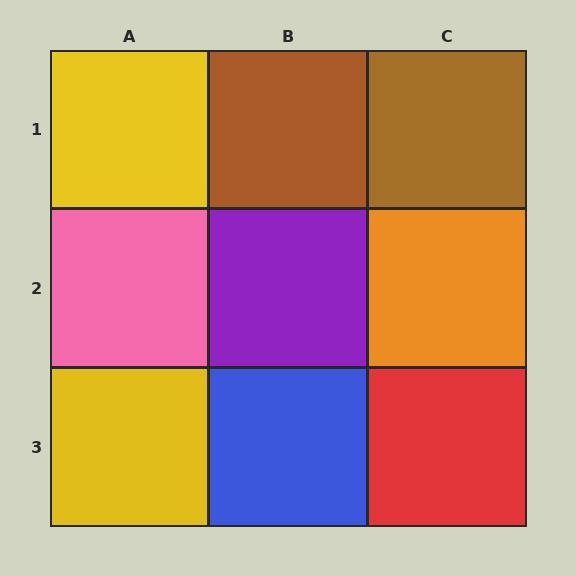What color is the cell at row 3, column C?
Red.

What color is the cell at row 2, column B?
Purple.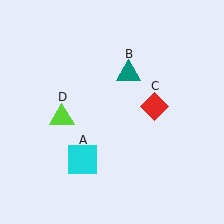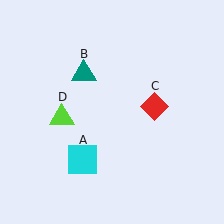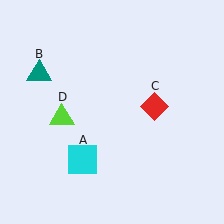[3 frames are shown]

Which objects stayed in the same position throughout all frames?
Cyan square (object A) and red diamond (object C) and lime triangle (object D) remained stationary.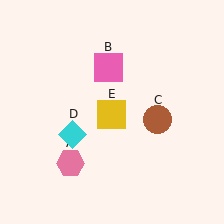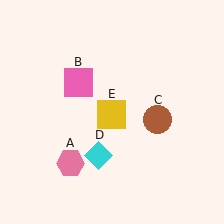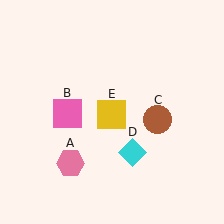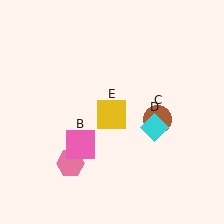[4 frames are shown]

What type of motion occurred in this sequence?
The pink square (object B), cyan diamond (object D) rotated counterclockwise around the center of the scene.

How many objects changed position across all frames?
2 objects changed position: pink square (object B), cyan diamond (object D).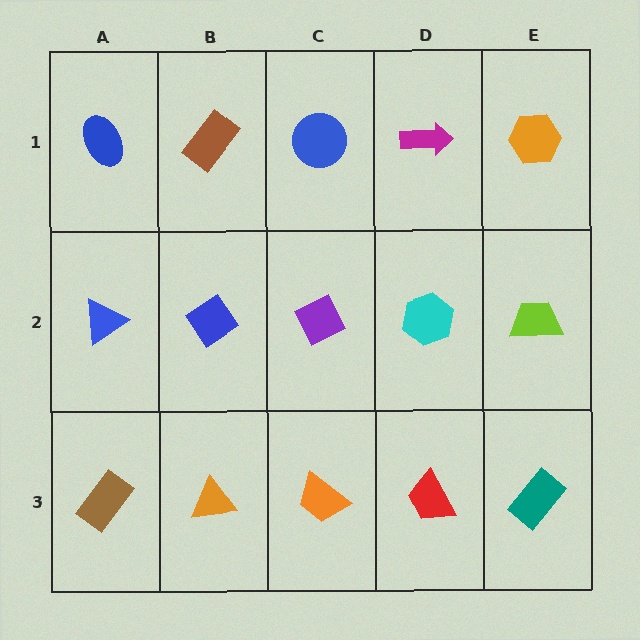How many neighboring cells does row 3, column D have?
3.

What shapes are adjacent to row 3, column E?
A lime trapezoid (row 2, column E), a red trapezoid (row 3, column D).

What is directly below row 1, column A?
A blue triangle.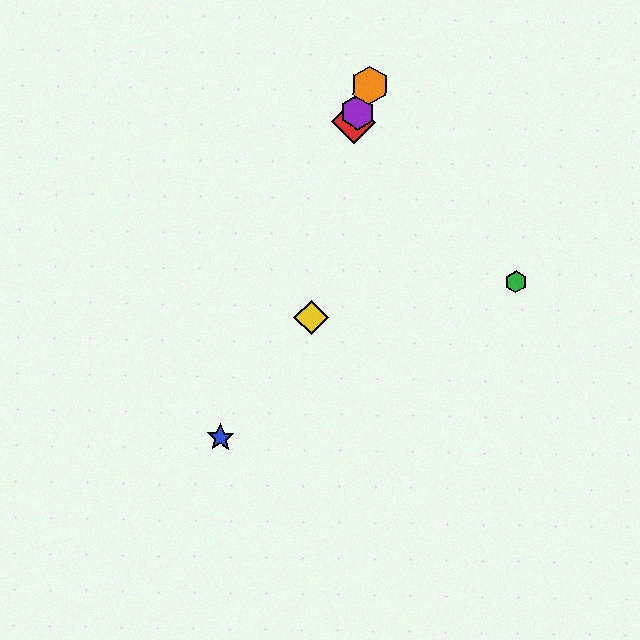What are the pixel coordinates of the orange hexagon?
The orange hexagon is at (369, 85).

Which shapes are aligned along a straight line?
The red diamond, the blue star, the purple hexagon, the orange hexagon are aligned along a straight line.